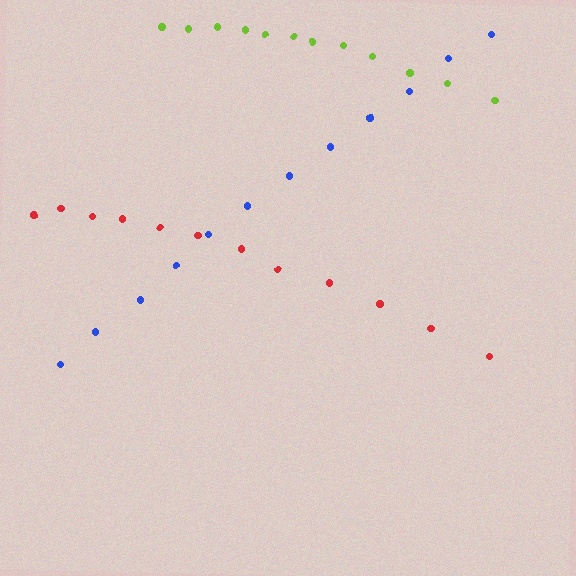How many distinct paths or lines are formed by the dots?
There are 3 distinct paths.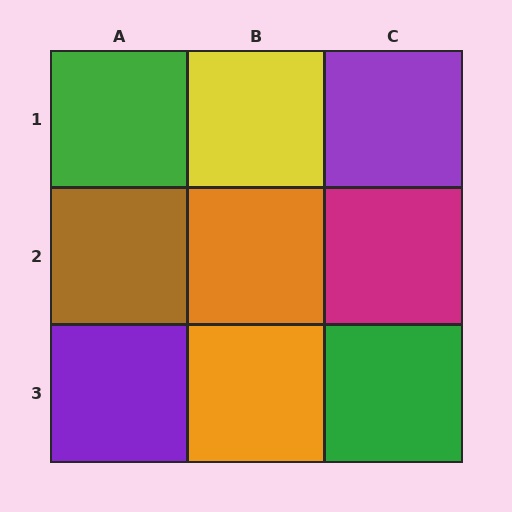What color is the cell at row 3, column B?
Orange.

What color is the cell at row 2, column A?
Brown.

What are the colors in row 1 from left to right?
Green, yellow, purple.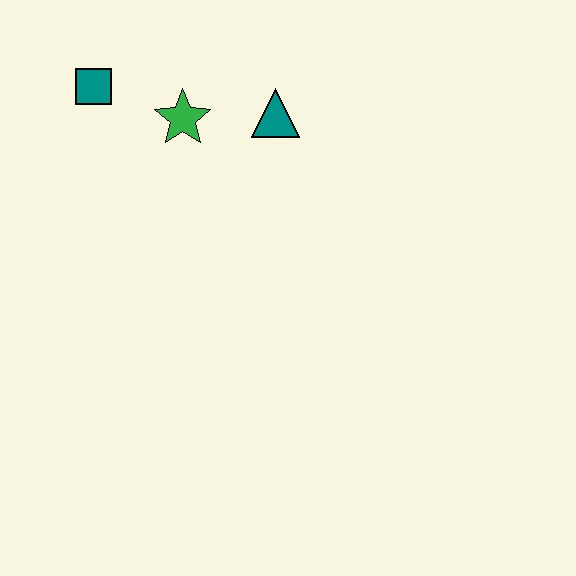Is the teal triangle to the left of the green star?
No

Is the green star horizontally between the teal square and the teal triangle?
Yes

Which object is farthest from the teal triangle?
The teal square is farthest from the teal triangle.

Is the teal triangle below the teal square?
Yes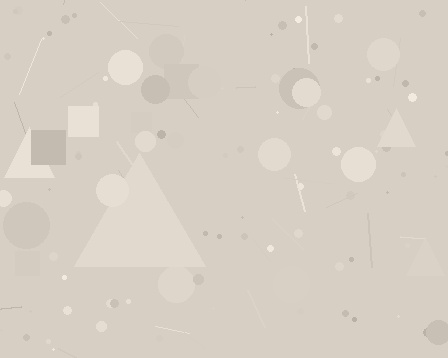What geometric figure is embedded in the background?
A triangle is embedded in the background.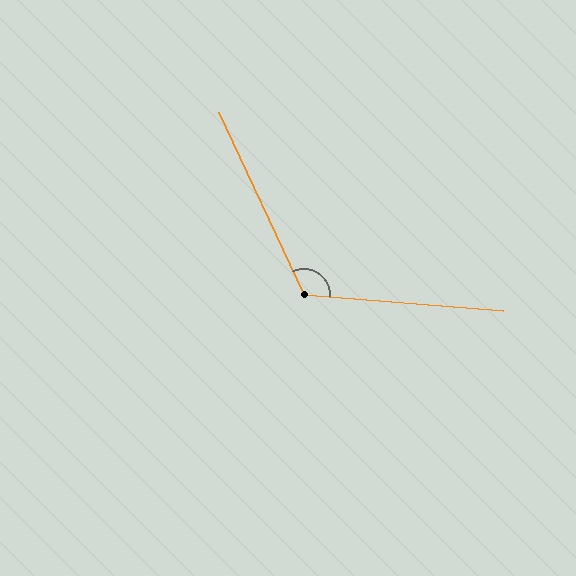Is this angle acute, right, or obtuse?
It is obtuse.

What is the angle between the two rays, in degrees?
Approximately 120 degrees.